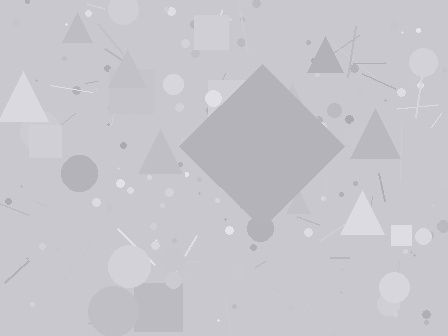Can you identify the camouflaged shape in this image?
The camouflaged shape is a diamond.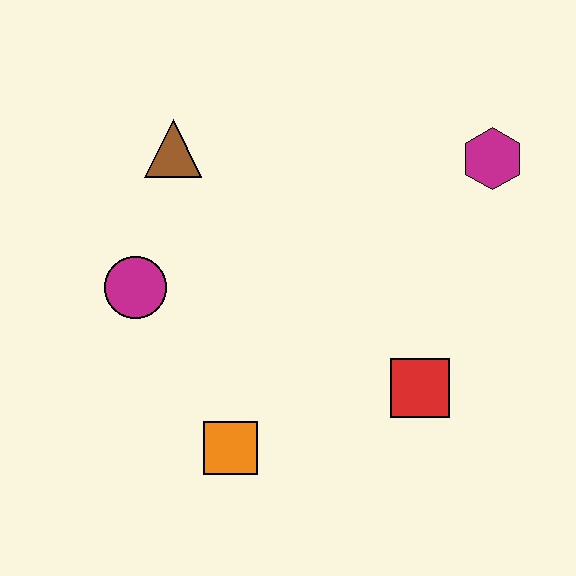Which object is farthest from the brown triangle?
The red square is farthest from the brown triangle.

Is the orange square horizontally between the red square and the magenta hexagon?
No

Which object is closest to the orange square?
The magenta circle is closest to the orange square.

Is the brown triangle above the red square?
Yes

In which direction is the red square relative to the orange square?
The red square is to the right of the orange square.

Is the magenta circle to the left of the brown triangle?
Yes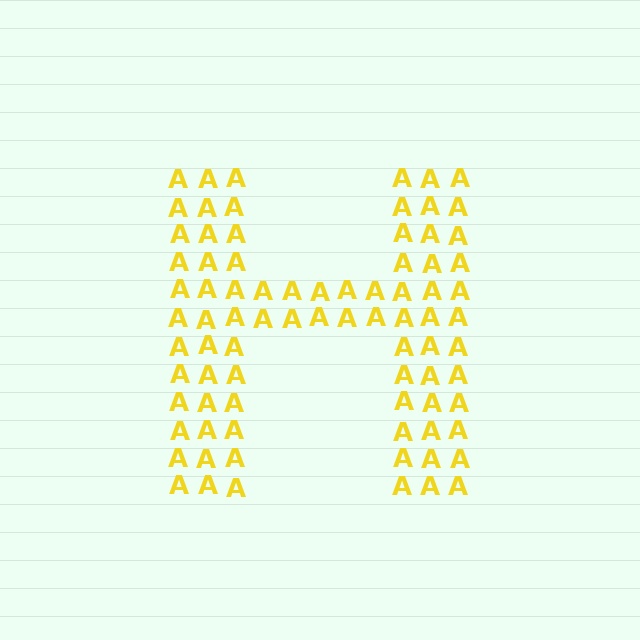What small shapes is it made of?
It is made of small letter A's.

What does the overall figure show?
The overall figure shows the letter H.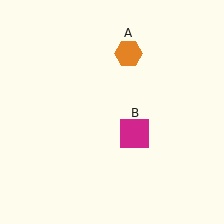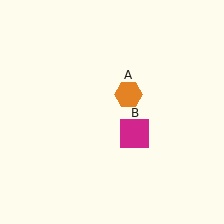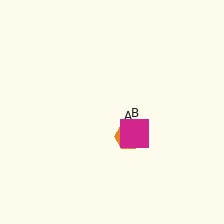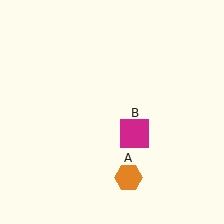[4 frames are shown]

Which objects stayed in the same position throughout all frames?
Magenta square (object B) remained stationary.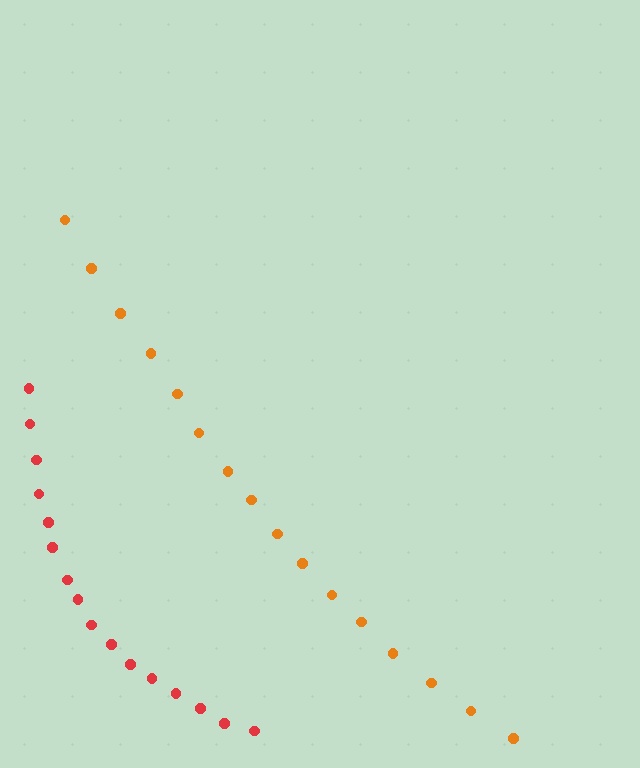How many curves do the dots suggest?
There are 2 distinct paths.